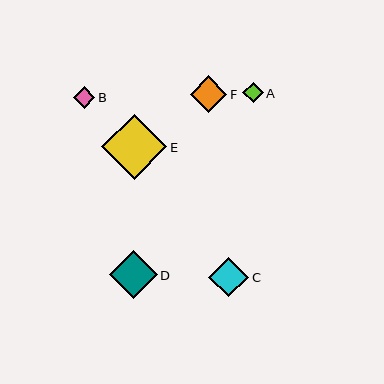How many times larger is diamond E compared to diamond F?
Diamond E is approximately 1.8 times the size of diamond F.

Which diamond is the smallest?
Diamond A is the smallest with a size of approximately 21 pixels.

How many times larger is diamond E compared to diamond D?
Diamond E is approximately 1.3 times the size of diamond D.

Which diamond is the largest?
Diamond E is the largest with a size of approximately 65 pixels.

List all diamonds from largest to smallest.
From largest to smallest: E, D, C, F, B, A.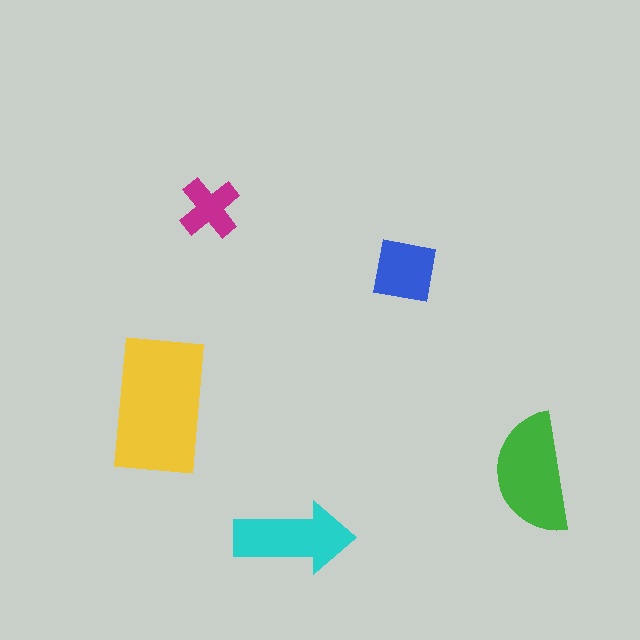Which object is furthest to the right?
The green semicircle is rightmost.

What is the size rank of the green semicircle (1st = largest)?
2nd.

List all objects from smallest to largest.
The magenta cross, the blue square, the cyan arrow, the green semicircle, the yellow rectangle.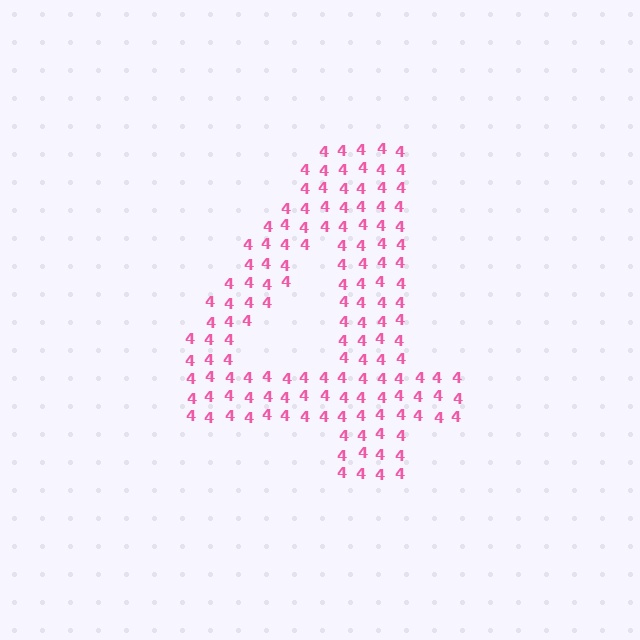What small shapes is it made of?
It is made of small digit 4's.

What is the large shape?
The large shape is the digit 4.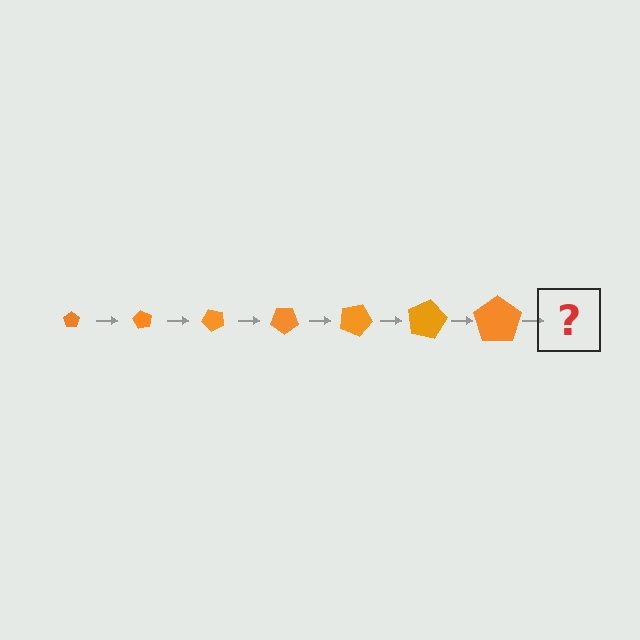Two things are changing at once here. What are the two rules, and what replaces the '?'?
The two rules are that the pentagon grows larger each step and it rotates 60 degrees each step. The '?' should be a pentagon, larger than the previous one and rotated 420 degrees from the start.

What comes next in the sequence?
The next element should be a pentagon, larger than the previous one and rotated 420 degrees from the start.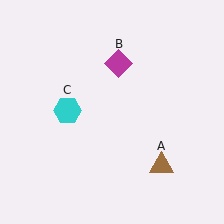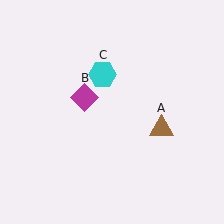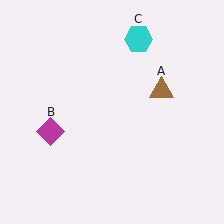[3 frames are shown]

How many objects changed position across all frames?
3 objects changed position: brown triangle (object A), magenta diamond (object B), cyan hexagon (object C).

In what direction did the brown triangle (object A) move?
The brown triangle (object A) moved up.